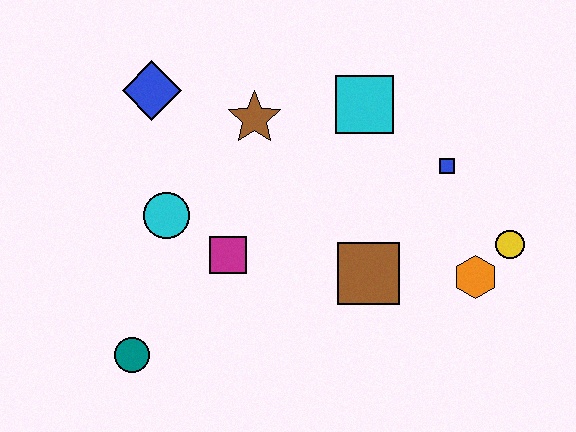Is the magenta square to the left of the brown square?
Yes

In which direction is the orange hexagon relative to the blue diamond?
The orange hexagon is to the right of the blue diamond.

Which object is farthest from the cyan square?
The teal circle is farthest from the cyan square.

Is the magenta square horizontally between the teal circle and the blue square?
Yes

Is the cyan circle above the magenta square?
Yes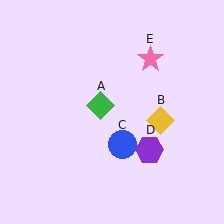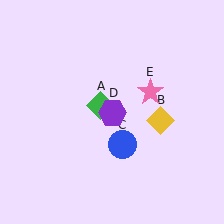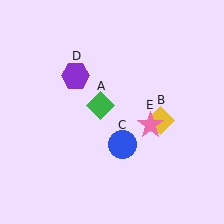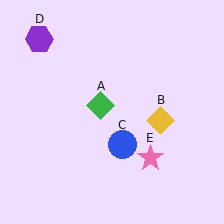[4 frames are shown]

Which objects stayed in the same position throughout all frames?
Green diamond (object A) and yellow diamond (object B) and blue circle (object C) remained stationary.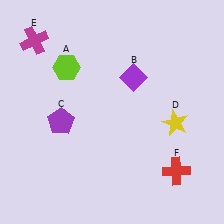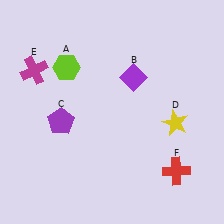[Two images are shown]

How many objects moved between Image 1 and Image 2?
1 object moved between the two images.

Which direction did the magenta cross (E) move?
The magenta cross (E) moved down.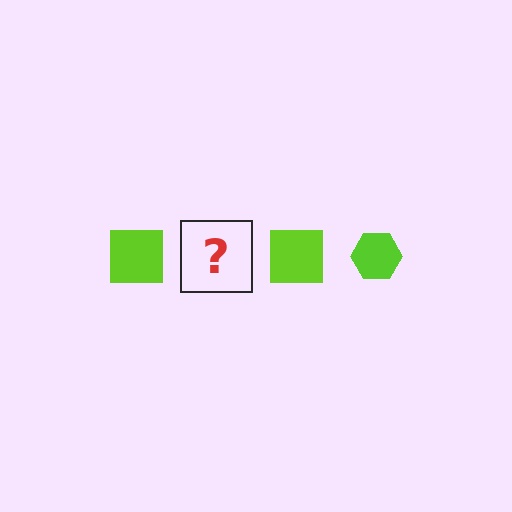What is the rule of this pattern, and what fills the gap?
The rule is that the pattern cycles through square, hexagon shapes in lime. The gap should be filled with a lime hexagon.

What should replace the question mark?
The question mark should be replaced with a lime hexagon.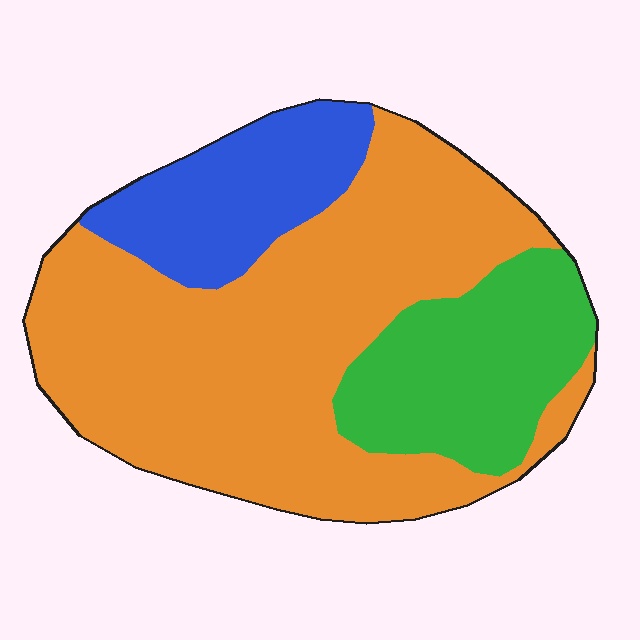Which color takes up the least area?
Blue, at roughly 15%.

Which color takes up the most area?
Orange, at roughly 60%.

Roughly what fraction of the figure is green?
Green covers roughly 20% of the figure.